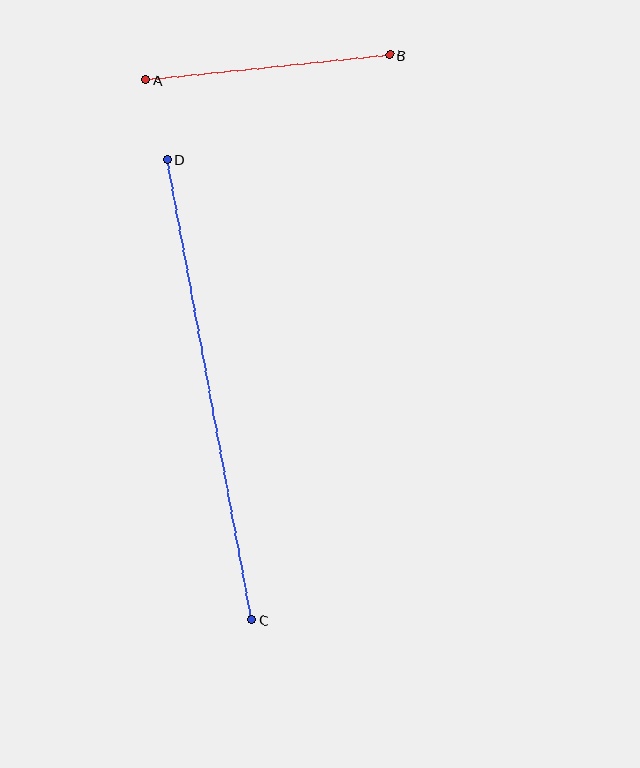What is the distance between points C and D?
The distance is approximately 468 pixels.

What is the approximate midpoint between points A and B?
The midpoint is at approximately (268, 67) pixels.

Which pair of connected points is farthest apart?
Points C and D are farthest apart.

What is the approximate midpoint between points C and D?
The midpoint is at approximately (210, 389) pixels.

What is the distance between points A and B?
The distance is approximately 245 pixels.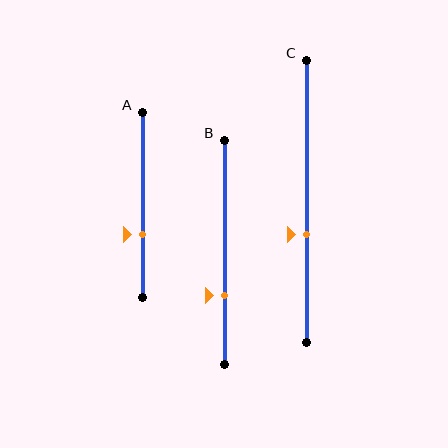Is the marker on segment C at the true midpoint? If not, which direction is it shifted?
No, the marker on segment C is shifted downward by about 12% of the segment length.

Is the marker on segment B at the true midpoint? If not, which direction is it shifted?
No, the marker on segment B is shifted downward by about 19% of the segment length.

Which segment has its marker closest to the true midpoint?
Segment C has its marker closest to the true midpoint.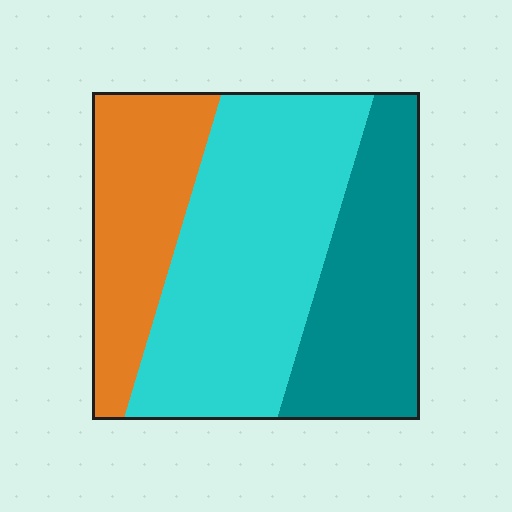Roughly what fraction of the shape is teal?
Teal takes up about one quarter (1/4) of the shape.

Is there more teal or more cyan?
Cyan.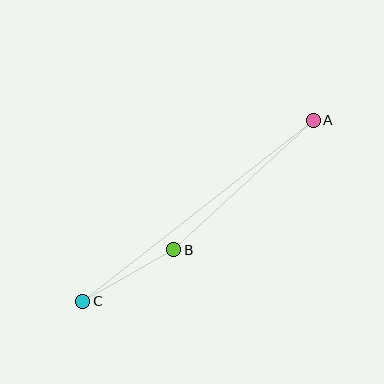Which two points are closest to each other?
Points B and C are closest to each other.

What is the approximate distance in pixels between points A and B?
The distance between A and B is approximately 190 pixels.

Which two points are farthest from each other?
Points A and C are farthest from each other.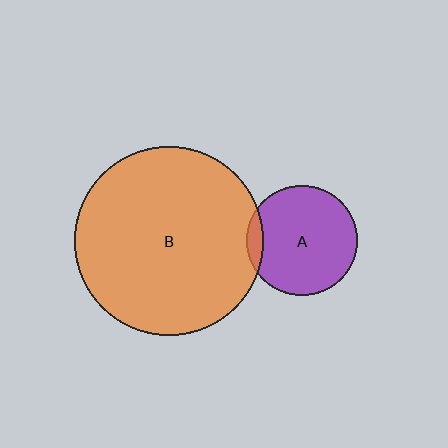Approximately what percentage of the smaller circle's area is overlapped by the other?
Approximately 10%.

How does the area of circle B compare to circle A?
Approximately 2.9 times.